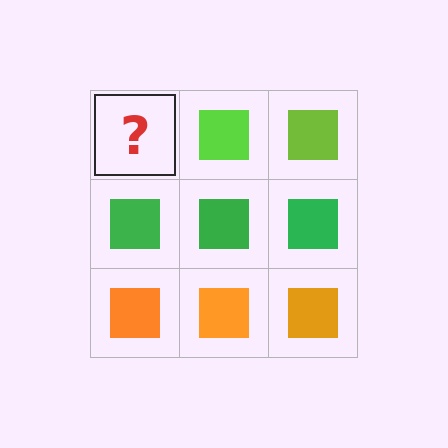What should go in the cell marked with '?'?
The missing cell should contain a lime square.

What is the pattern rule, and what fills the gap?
The rule is that each row has a consistent color. The gap should be filled with a lime square.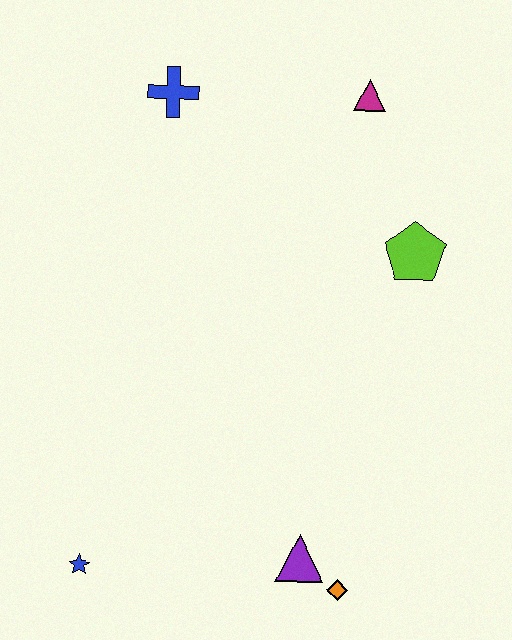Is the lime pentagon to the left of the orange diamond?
No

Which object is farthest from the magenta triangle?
The blue star is farthest from the magenta triangle.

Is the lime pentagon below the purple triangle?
No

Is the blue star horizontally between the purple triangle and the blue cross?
No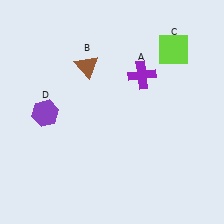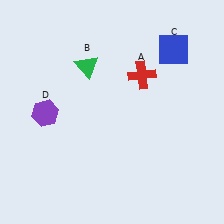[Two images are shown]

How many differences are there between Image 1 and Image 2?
There are 3 differences between the two images.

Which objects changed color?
A changed from purple to red. B changed from brown to green. C changed from lime to blue.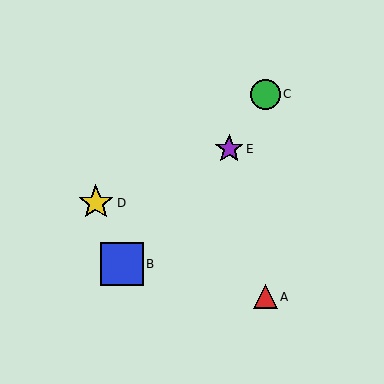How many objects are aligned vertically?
2 objects (A, C) are aligned vertically.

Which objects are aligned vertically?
Objects A, C are aligned vertically.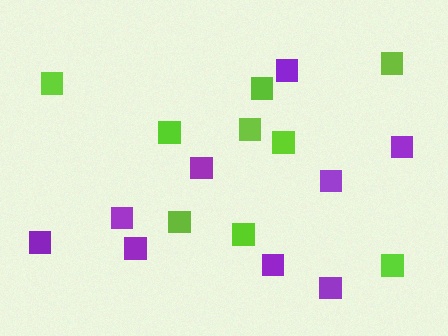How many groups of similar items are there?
There are 2 groups: one group of purple squares (9) and one group of lime squares (9).